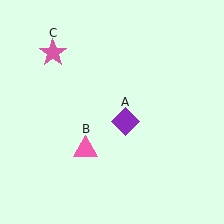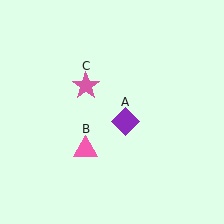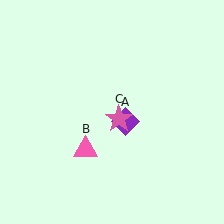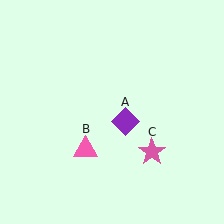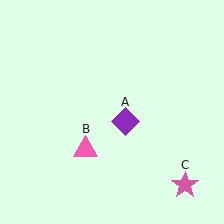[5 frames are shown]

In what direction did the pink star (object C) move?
The pink star (object C) moved down and to the right.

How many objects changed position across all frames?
1 object changed position: pink star (object C).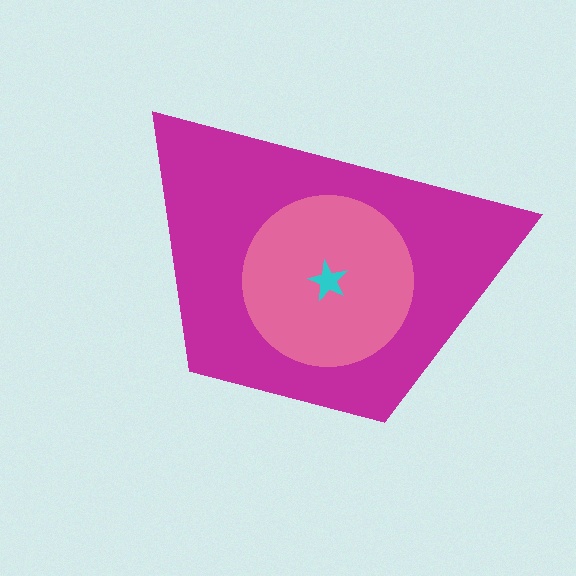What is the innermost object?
The cyan star.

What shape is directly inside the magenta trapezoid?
The pink circle.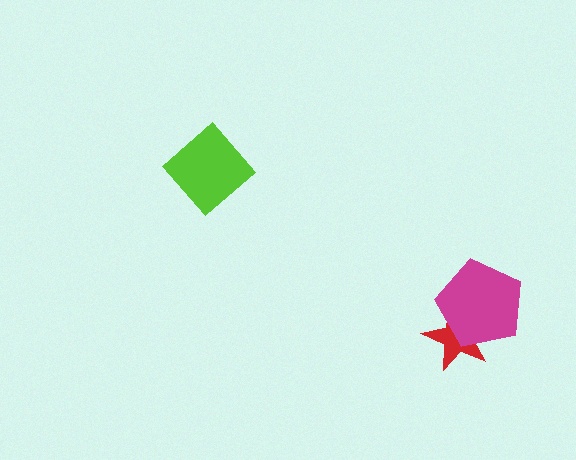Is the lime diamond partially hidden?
No, no other shape covers it.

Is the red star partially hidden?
Yes, it is partially covered by another shape.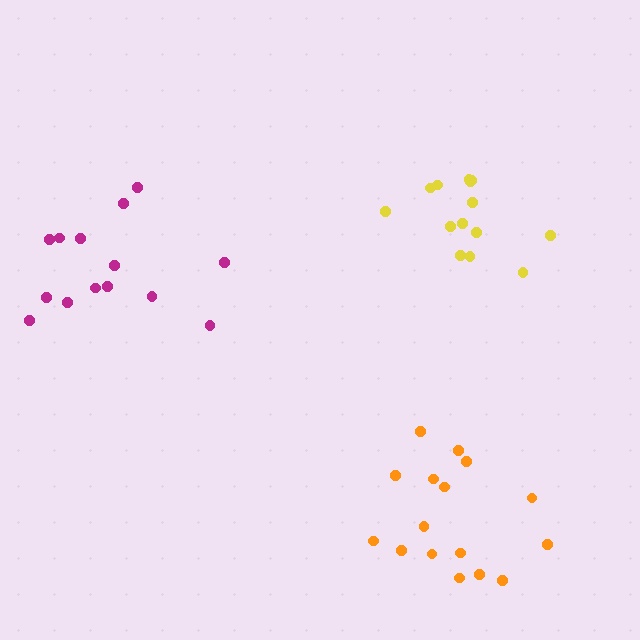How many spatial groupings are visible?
There are 3 spatial groupings.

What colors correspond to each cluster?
The clusters are colored: orange, magenta, yellow.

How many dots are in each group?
Group 1: 16 dots, Group 2: 14 dots, Group 3: 14 dots (44 total).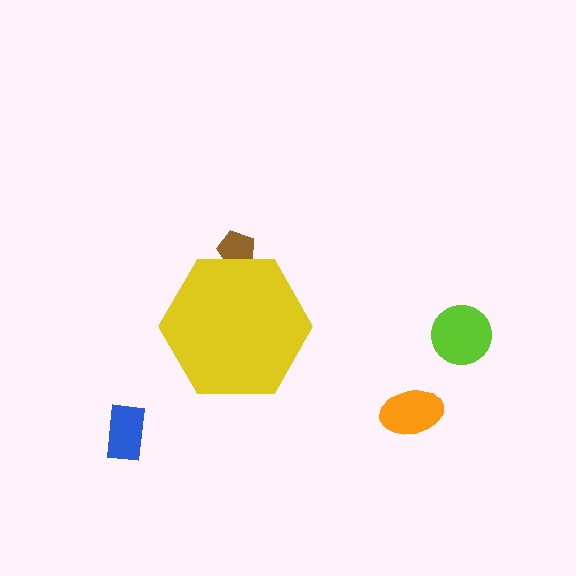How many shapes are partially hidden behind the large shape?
1 shape is partially hidden.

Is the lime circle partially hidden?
No, the lime circle is fully visible.